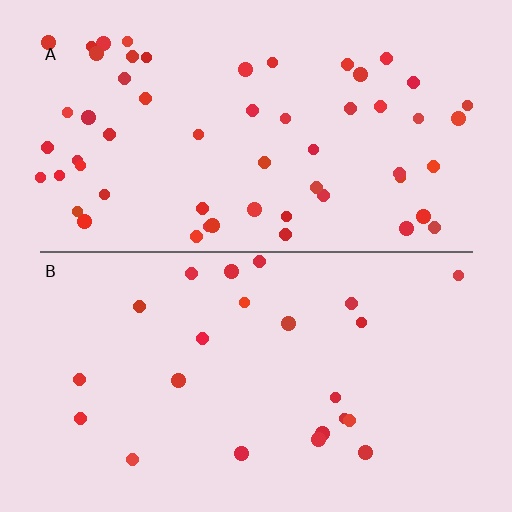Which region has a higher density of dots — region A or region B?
A (the top).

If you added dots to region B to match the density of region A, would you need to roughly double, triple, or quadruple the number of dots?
Approximately triple.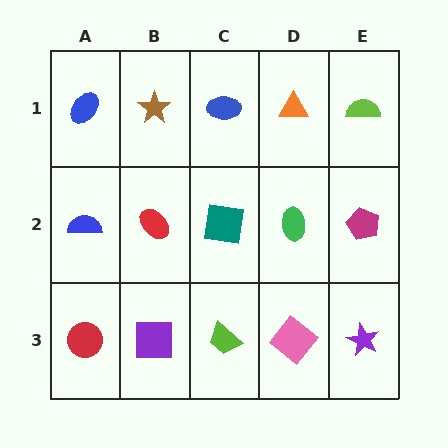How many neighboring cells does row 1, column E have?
2.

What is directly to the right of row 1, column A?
A brown star.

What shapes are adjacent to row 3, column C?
A teal square (row 2, column C), a purple square (row 3, column B), a pink diamond (row 3, column D).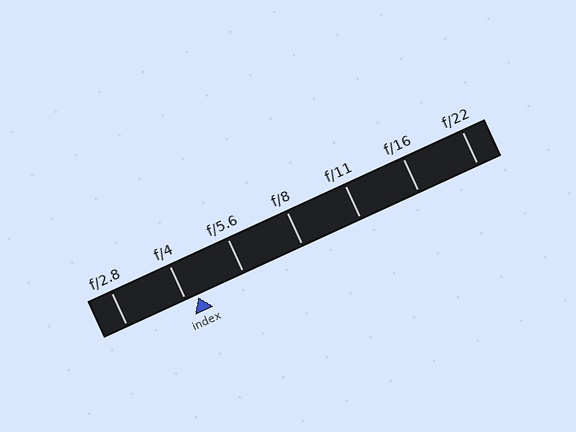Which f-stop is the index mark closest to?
The index mark is closest to f/4.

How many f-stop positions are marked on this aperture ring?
There are 7 f-stop positions marked.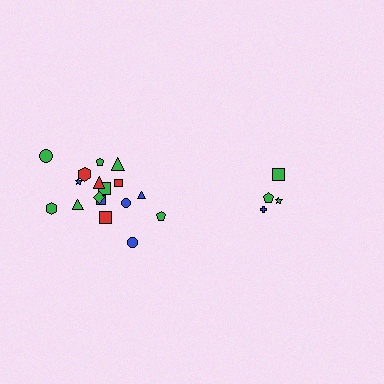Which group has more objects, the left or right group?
The left group.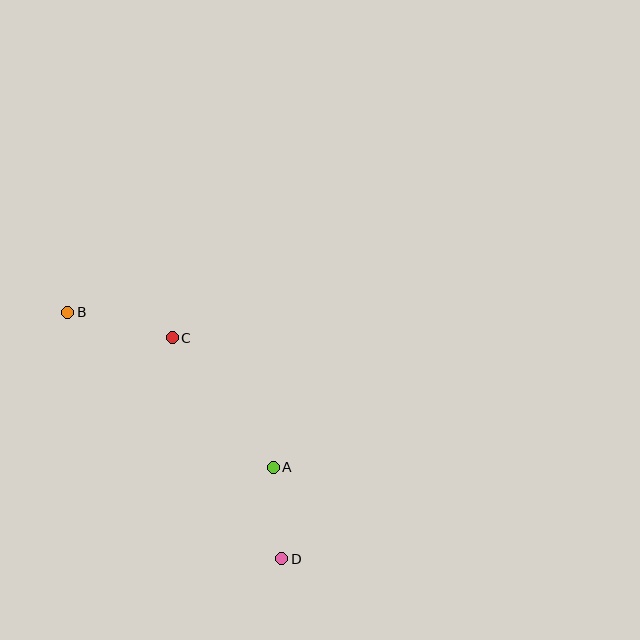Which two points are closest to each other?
Points A and D are closest to each other.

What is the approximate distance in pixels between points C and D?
The distance between C and D is approximately 247 pixels.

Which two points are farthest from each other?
Points B and D are farthest from each other.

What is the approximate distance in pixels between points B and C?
The distance between B and C is approximately 108 pixels.